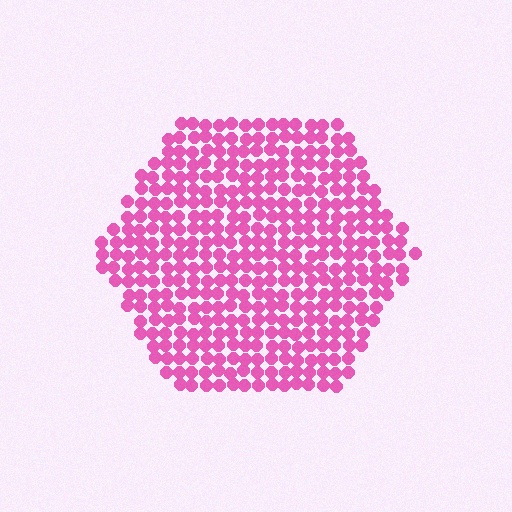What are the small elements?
The small elements are circles.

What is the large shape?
The large shape is a hexagon.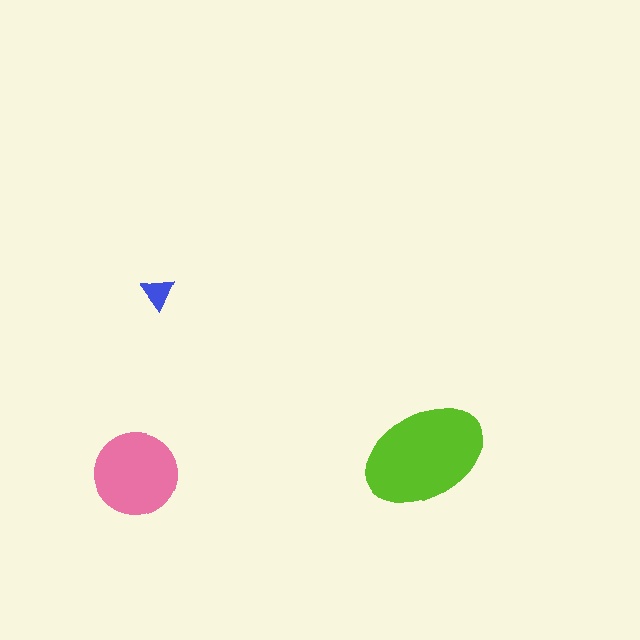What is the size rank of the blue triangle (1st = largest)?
3rd.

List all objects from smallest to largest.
The blue triangle, the pink circle, the lime ellipse.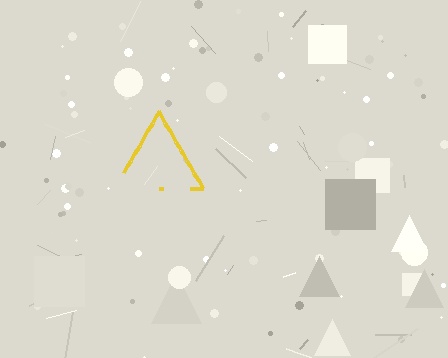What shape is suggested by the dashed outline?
The dashed outline suggests a triangle.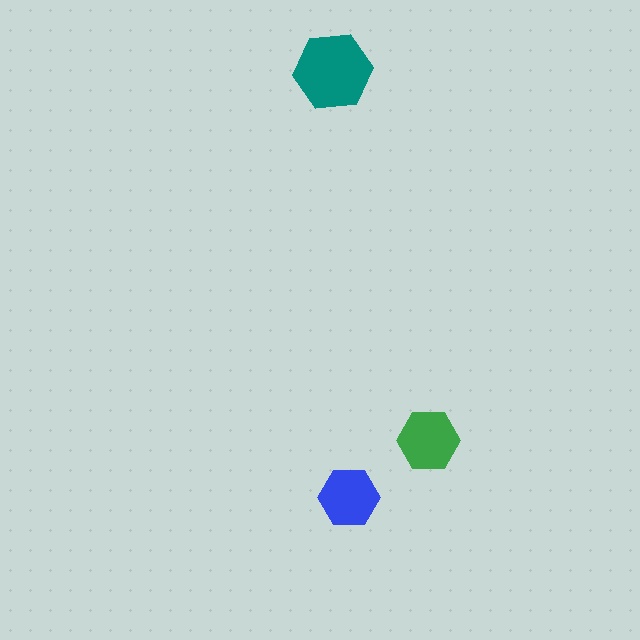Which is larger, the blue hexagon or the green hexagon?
The green one.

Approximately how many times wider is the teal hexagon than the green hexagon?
About 1.5 times wider.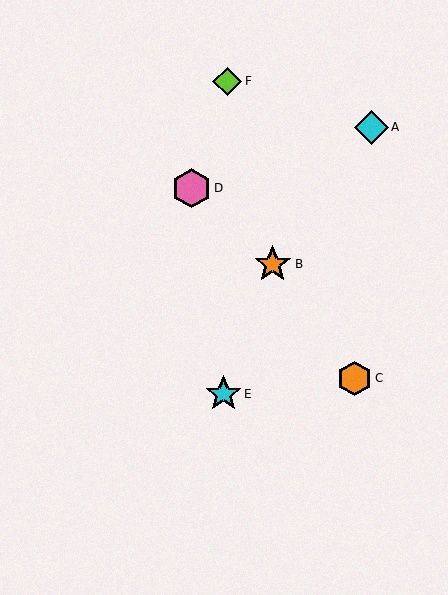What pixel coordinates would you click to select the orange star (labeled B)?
Click at (273, 264) to select the orange star B.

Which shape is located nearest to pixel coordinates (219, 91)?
The lime diamond (labeled F) at (227, 81) is nearest to that location.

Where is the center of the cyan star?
The center of the cyan star is at (223, 394).